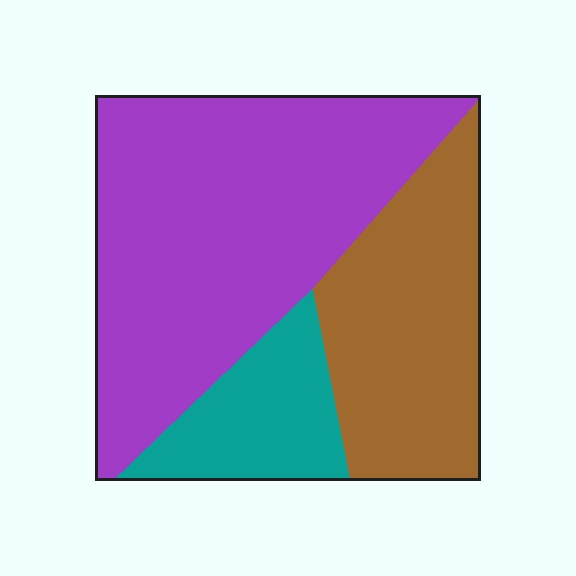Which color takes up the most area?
Purple, at roughly 55%.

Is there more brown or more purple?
Purple.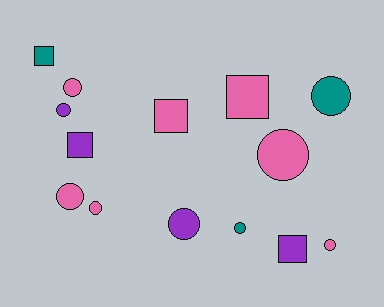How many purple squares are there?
There are 2 purple squares.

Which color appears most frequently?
Pink, with 7 objects.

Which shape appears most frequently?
Circle, with 9 objects.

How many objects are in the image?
There are 14 objects.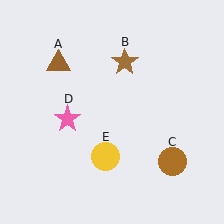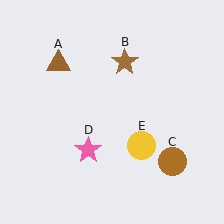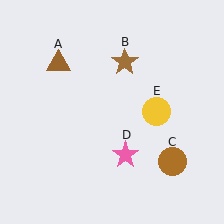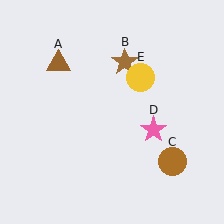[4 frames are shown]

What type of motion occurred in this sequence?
The pink star (object D), yellow circle (object E) rotated counterclockwise around the center of the scene.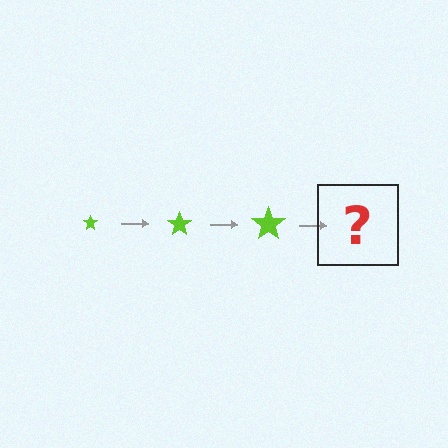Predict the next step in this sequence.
The next step is a lime star, larger than the previous one.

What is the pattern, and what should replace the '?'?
The pattern is that the star gets progressively larger each step. The '?' should be a lime star, larger than the previous one.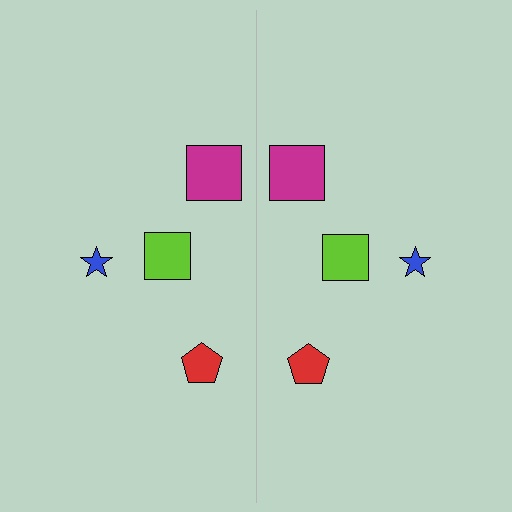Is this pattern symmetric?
Yes, this pattern has bilateral (reflection) symmetry.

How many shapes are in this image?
There are 8 shapes in this image.